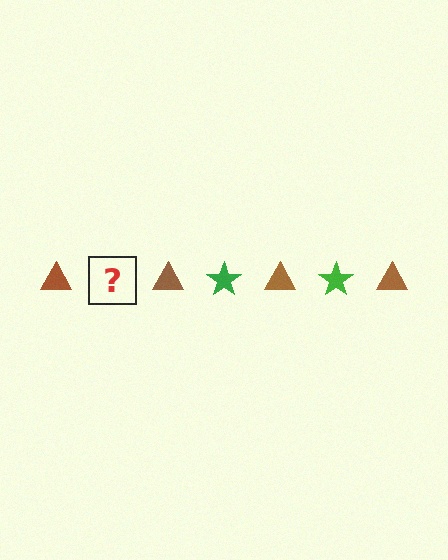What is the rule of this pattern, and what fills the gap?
The rule is that the pattern alternates between brown triangle and green star. The gap should be filled with a green star.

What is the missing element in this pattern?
The missing element is a green star.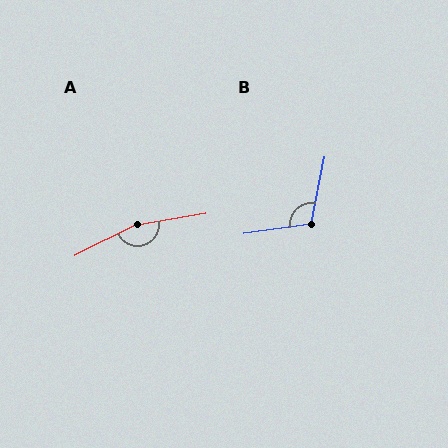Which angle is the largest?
A, at approximately 163 degrees.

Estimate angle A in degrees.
Approximately 163 degrees.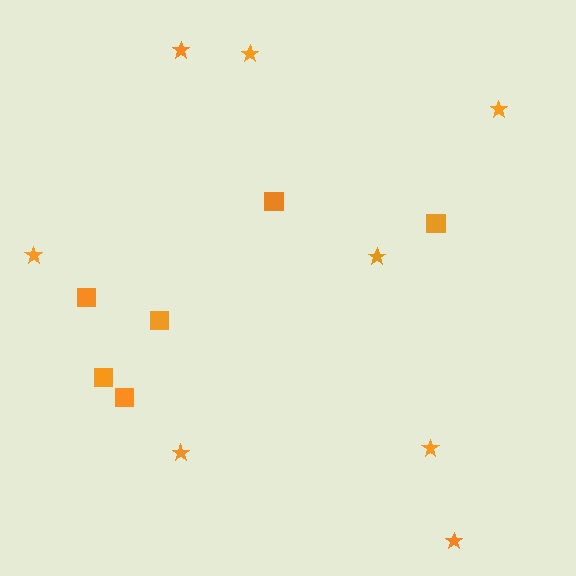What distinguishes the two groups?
There are 2 groups: one group of stars (8) and one group of squares (6).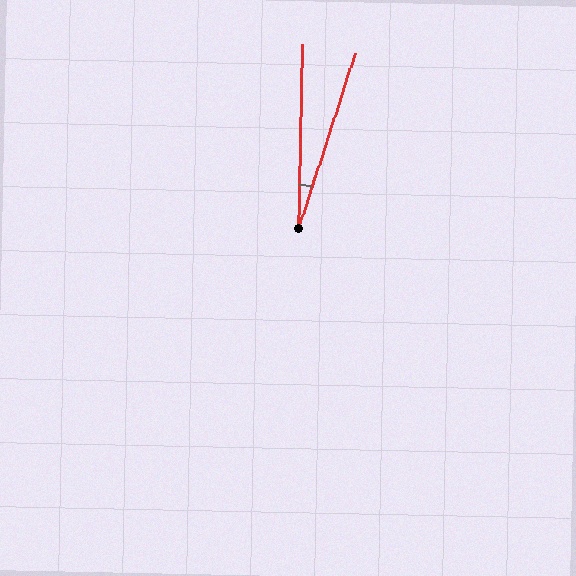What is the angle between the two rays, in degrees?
Approximately 17 degrees.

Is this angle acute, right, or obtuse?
It is acute.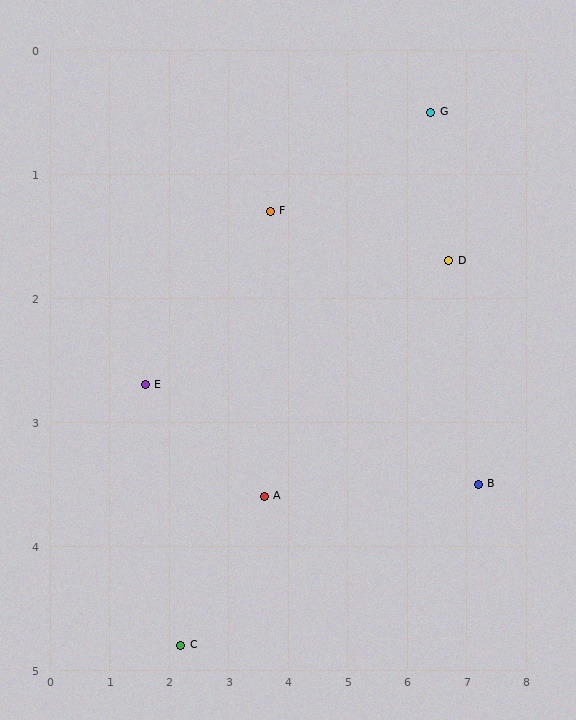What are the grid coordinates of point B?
Point B is at approximately (7.2, 3.5).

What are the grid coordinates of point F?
Point F is at approximately (3.7, 1.3).